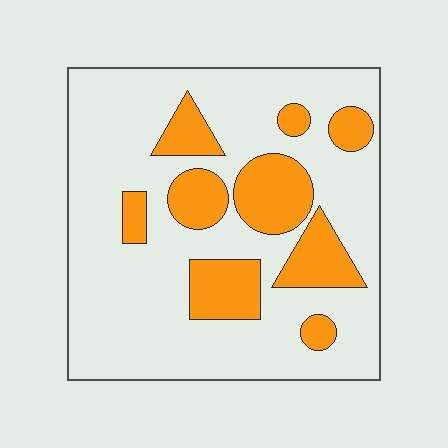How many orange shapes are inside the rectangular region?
9.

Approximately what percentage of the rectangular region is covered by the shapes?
Approximately 25%.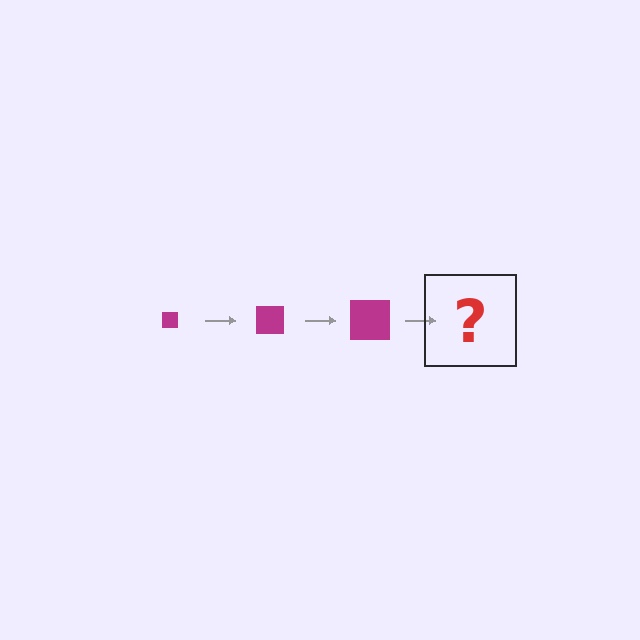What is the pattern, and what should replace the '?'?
The pattern is that the square gets progressively larger each step. The '?' should be a magenta square, larger than the previous one.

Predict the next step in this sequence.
The next step is a magenta square, larger than the previous one.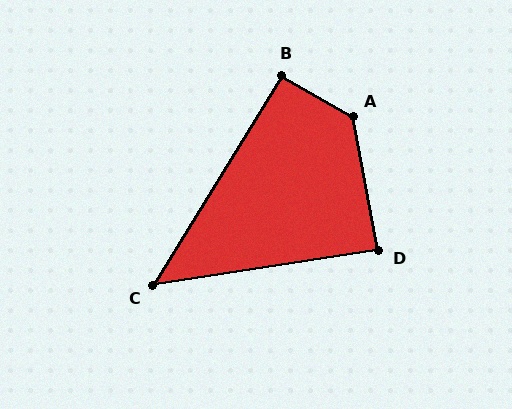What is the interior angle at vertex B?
Approximately 92 degrees (approximately right).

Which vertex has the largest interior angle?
A, at approximately 130 degrees.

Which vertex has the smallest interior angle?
C, at approximately 50 degrees.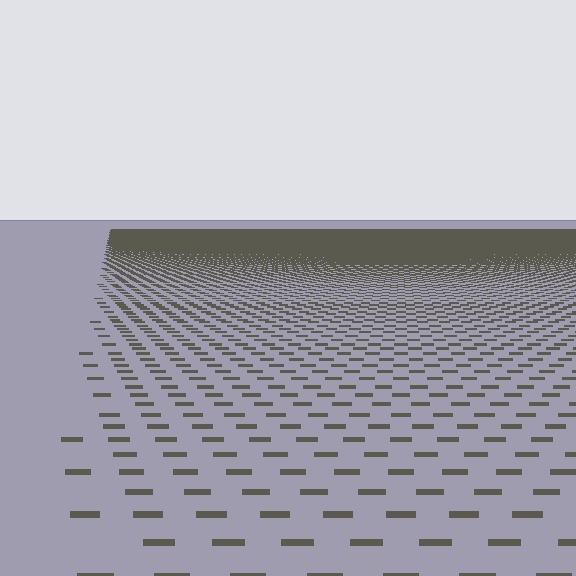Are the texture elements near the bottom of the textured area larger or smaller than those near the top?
Larger. Near the bottom, elements are closer to the viewer and appear at a bigger on-screen size.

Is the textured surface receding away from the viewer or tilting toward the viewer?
The surface is receding away from the viewer. Texture elements get smaller and denser toward the top.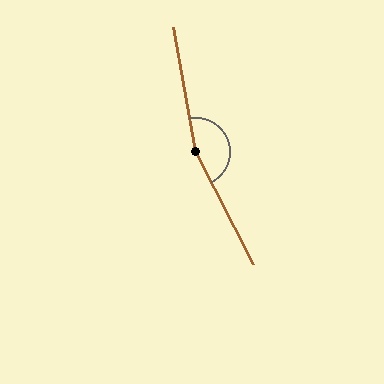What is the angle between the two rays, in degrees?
Approximately 163 degrees.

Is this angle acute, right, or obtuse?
It is obtuse.